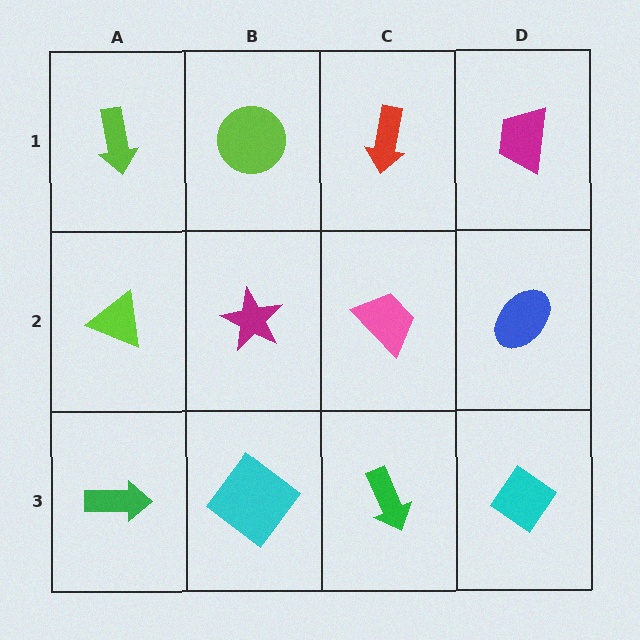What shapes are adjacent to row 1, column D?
A blue ellipse (row 2, column D), a red arrow (row 1, column C).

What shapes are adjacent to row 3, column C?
A pink trapezoid (row 2, column C), a cyan diamond (row 3, column B), a cyan diamond (row 3, column D).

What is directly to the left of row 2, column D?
A pink trapezoid.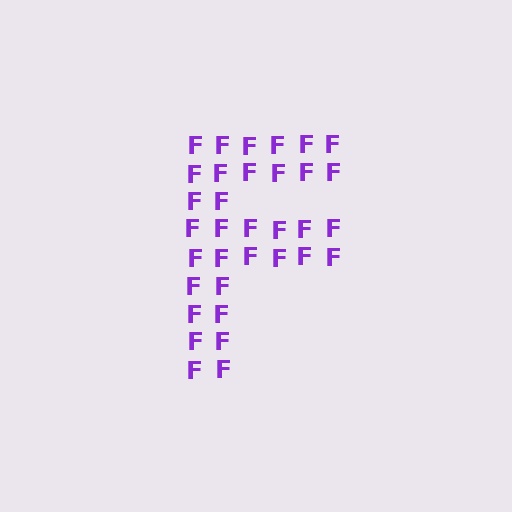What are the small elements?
The small elements are letter F's.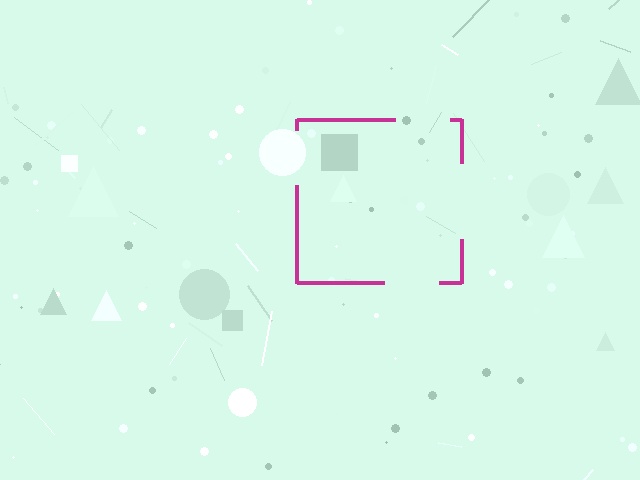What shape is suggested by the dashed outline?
The dashed outline suggests a square.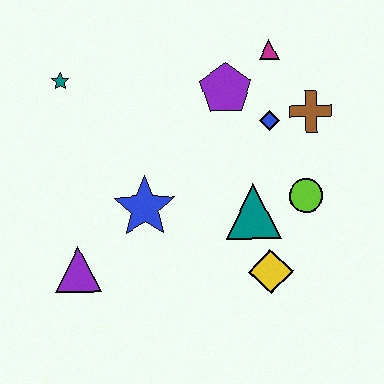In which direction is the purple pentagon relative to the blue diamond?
The purple pentagon is to the left of the blue diamond.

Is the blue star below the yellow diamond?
No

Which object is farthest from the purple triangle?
The magenta triangle is farthest from the purple triangle.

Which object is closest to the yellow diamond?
The teal triangle is closest to the yellow diamond.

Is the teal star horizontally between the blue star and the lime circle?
No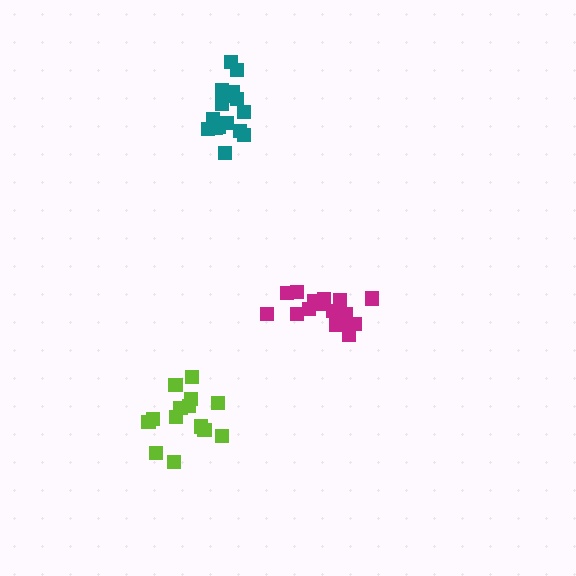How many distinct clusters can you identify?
There are 3 distinct clusters.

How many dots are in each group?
Group 1: 14 dots, Group 2: 16 dots, Group 3: 16 dots (46 total).